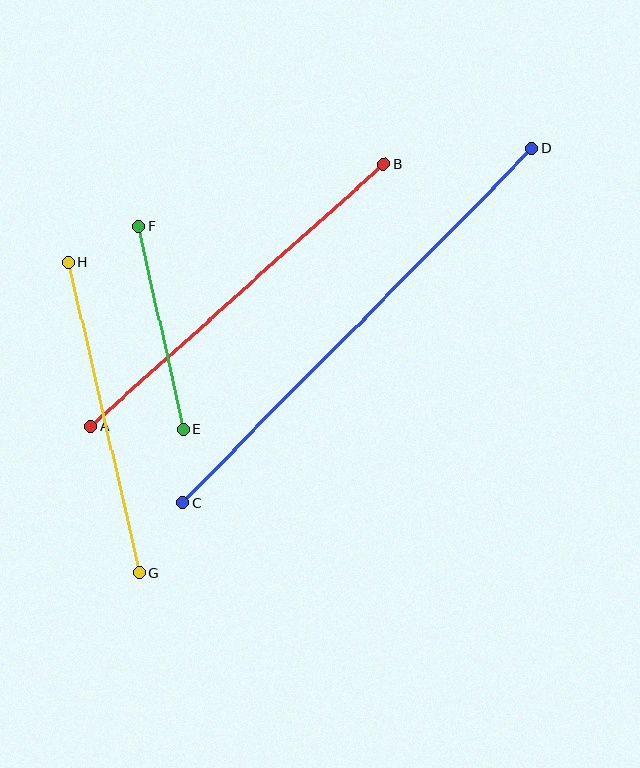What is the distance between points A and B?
The distance is approximately 393 pixels.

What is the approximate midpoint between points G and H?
The midpoint is at approximately (104, 418) pixels.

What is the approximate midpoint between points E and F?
The midpoint is at approximately (161, 328) pixels.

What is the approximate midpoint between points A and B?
The midpoint is at approximately (237, 295) pixels.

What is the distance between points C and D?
The distance is approximately 498 pixels.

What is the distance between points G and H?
The distance is approximately 319 pixels.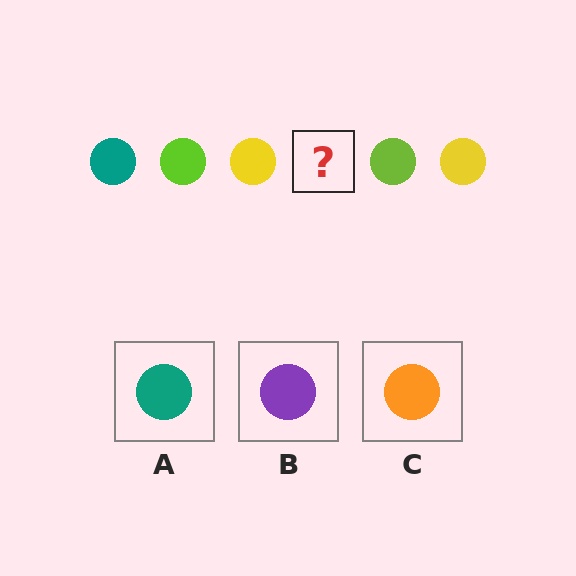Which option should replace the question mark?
Option A.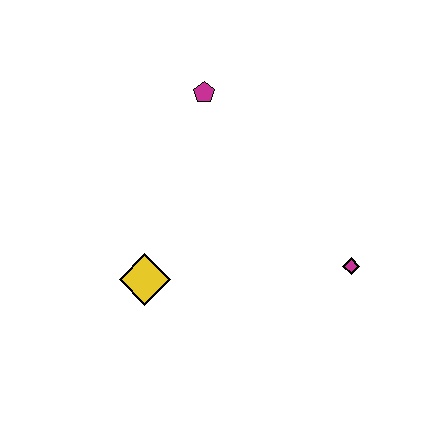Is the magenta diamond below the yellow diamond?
No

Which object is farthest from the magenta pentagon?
The magenta diamond is farthest from the magenta pentagon.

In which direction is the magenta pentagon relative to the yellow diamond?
The magenta pentagon is above the yellow diamond.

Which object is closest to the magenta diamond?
The yellow diamond is closest to the magenta diamond.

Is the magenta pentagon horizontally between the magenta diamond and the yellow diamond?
Yes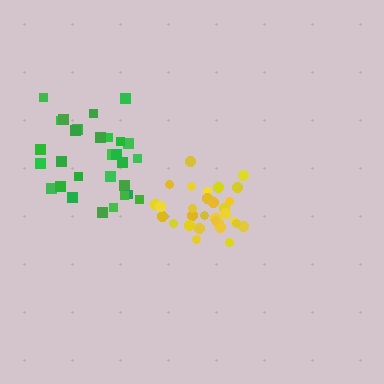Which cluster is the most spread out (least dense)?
Green.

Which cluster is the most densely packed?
Yellow.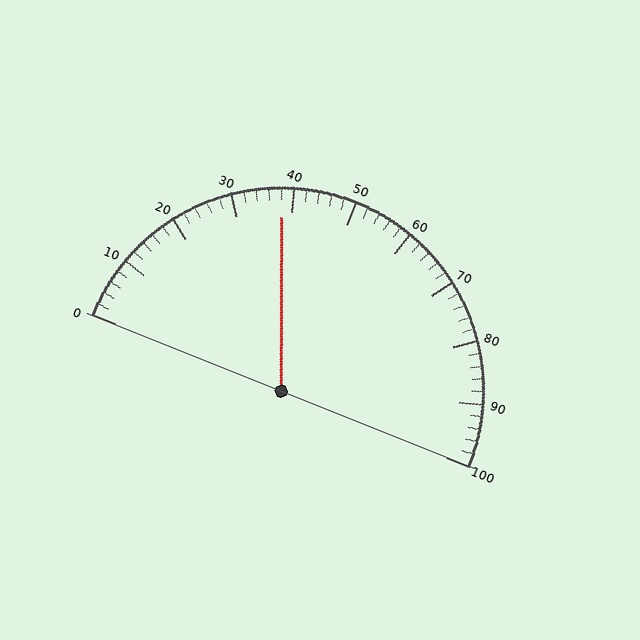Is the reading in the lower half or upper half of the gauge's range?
The reading is in the lower half of the range (0 to 100).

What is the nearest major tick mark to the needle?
The nearest major tick mark is 40.